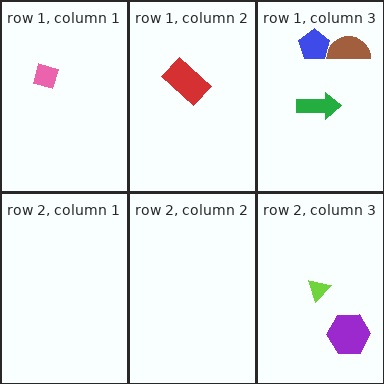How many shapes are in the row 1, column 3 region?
3.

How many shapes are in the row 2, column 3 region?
2.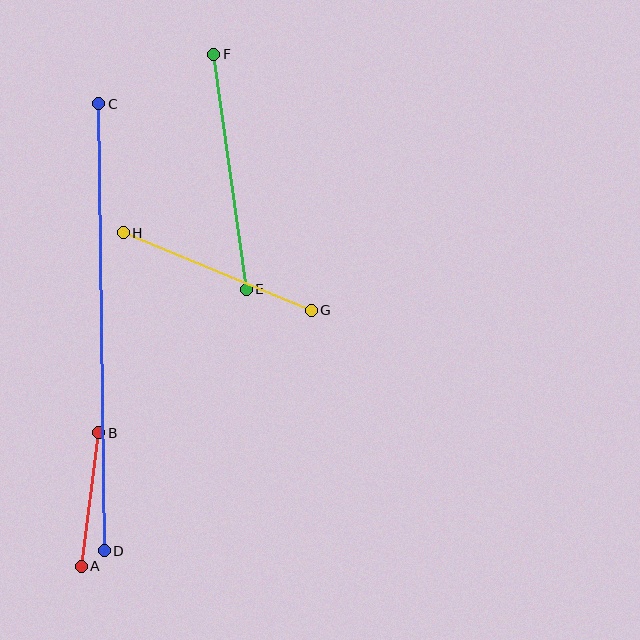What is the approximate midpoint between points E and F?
The midpoint is at approximately (230, 172) pixels.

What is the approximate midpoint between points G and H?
The midpoint is at approximately (217, 271) pixels.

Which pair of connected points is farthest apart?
Points C and D are farthest apart.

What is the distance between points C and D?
The distance is approximately 447 pixels.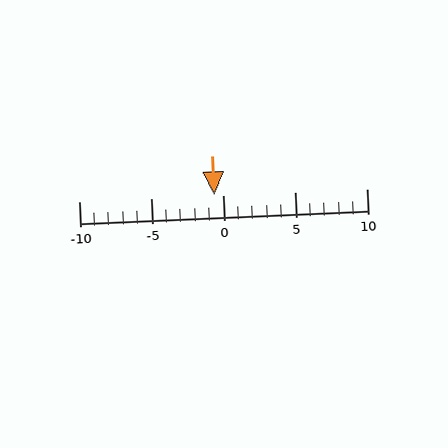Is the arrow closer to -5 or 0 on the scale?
The arrow is closer to 0.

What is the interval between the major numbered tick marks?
The major tick marks are spaced 5 units apart.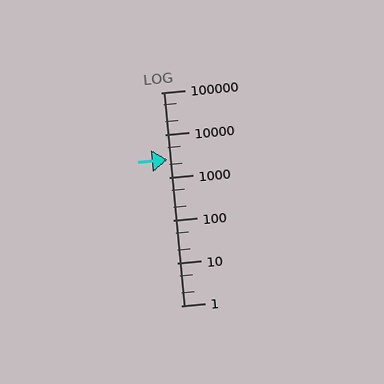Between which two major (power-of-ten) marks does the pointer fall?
The pointer is between 1000 and 10000.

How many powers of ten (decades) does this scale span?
The scale spans 5 decades, from 1 to 100000.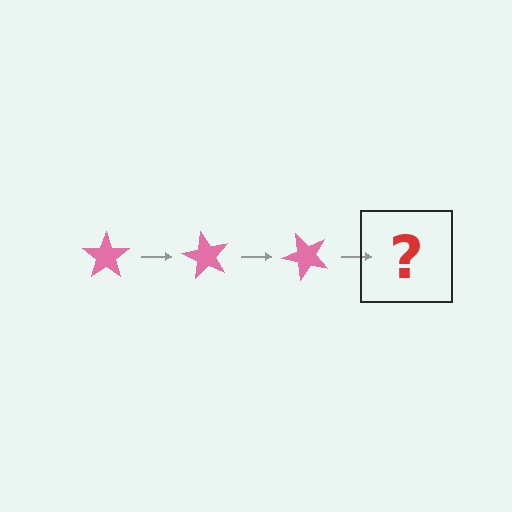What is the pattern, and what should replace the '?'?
The pattern is that the star rotates 60 degrees each step. The '?' should be a pink star rotated 180 degrees.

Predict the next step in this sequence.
The next step is a pink star rotated 180 degrees.